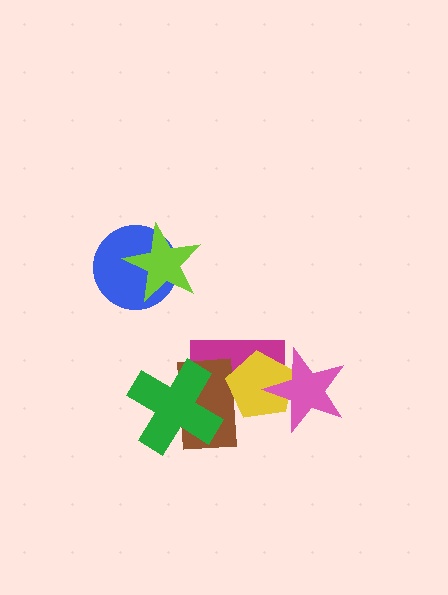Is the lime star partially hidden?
No, no other shape covers it.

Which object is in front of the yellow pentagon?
The pink star is in front of the yellow pentagon.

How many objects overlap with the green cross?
2 objects overlap with the green cross.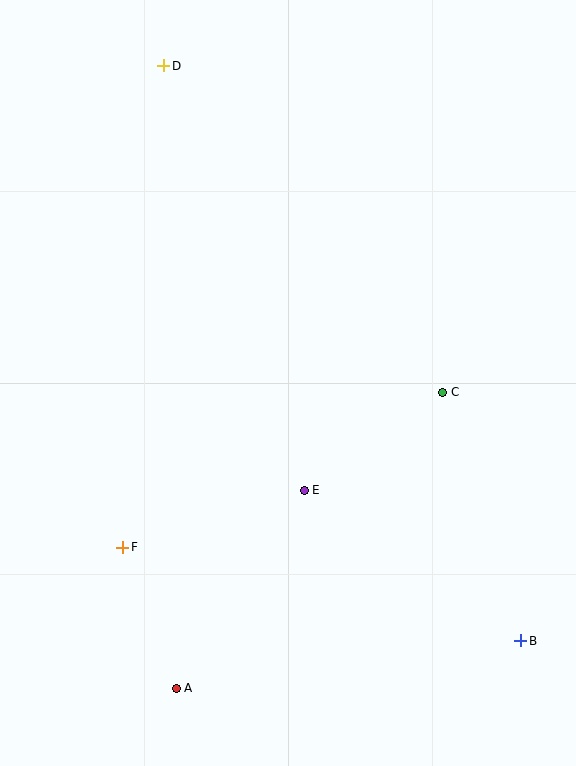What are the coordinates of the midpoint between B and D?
The midpoint between B and D is at (342, 353).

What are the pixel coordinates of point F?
Point F is at (123, 547).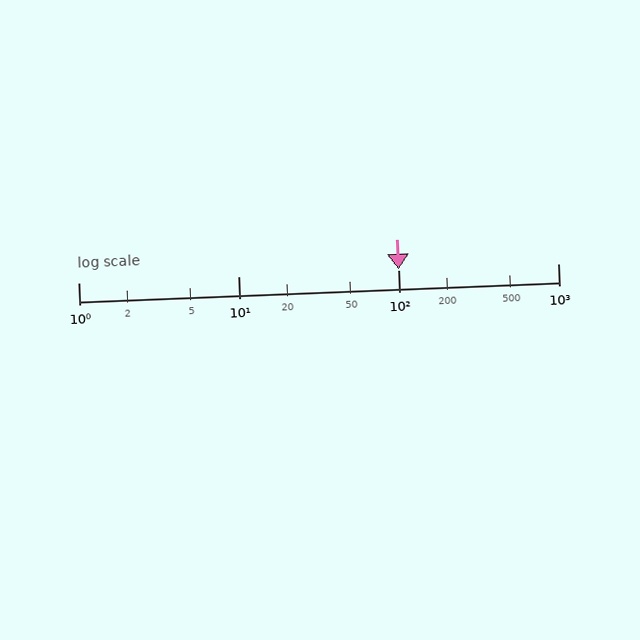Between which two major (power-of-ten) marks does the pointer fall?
The pointer is between 100 and 1000.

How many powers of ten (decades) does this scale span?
The scale spans 3 decades, from 1 to 1000.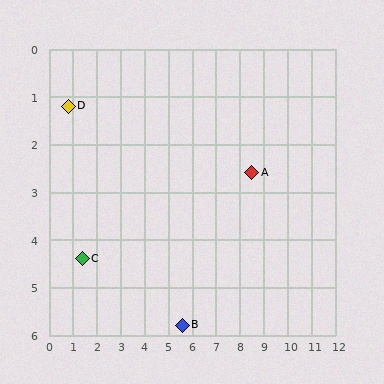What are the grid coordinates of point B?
Point B is at approximately (5.6, 5.8).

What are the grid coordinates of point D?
Point D is at approximately (0.8, 1.2).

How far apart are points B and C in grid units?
Points B and C are about 4.4 grid units apart.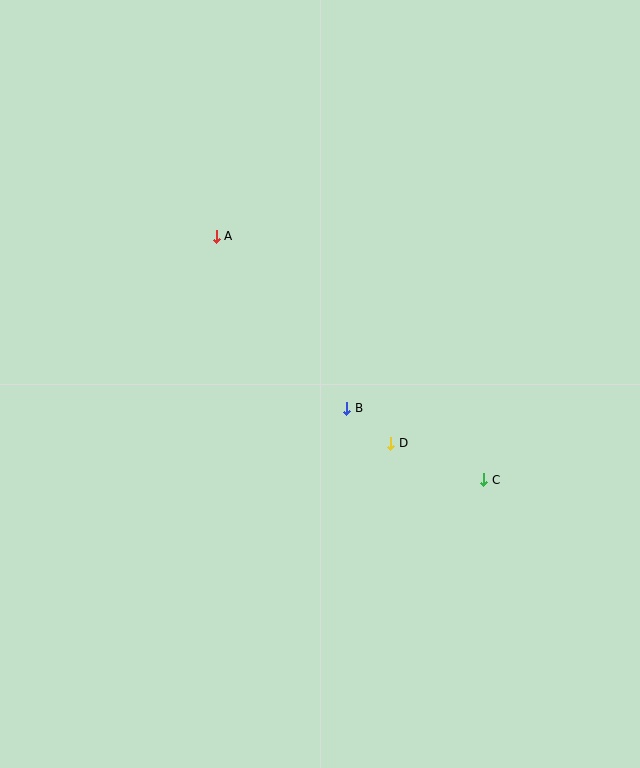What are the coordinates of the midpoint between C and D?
The midpoint between C and D is at (437, 462).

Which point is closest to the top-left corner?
Point A is closest to the top-left corner.